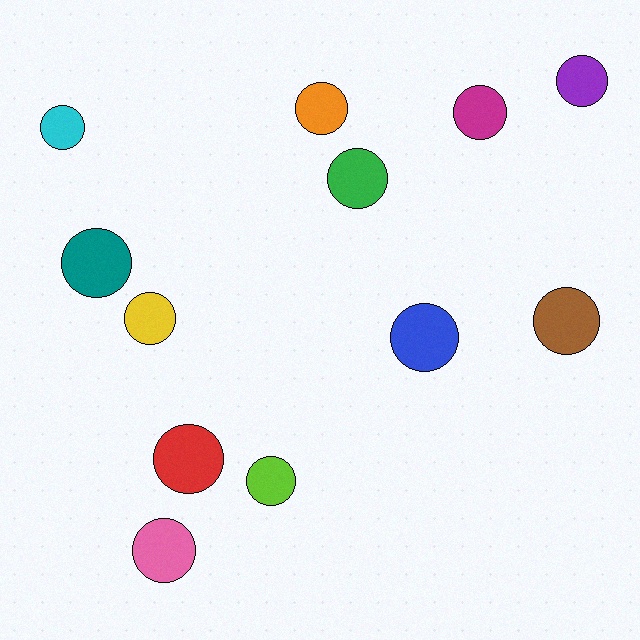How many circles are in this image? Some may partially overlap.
There are 12 circles.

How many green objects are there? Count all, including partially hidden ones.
There is 1 green object.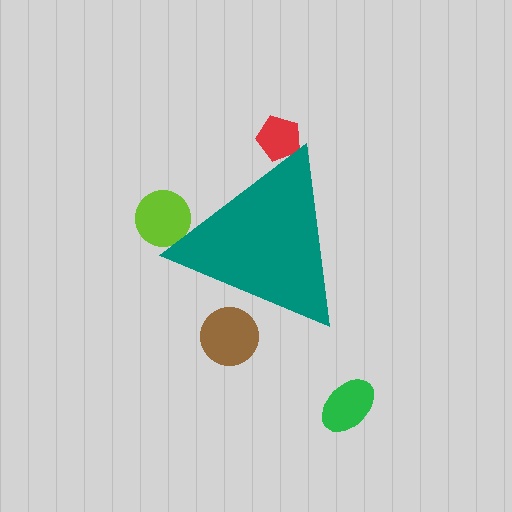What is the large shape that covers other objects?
A teal triangle.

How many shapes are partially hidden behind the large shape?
3 shapes are partially hidden.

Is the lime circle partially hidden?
Yes, the lime circle is partially hidden behind the teal triangle.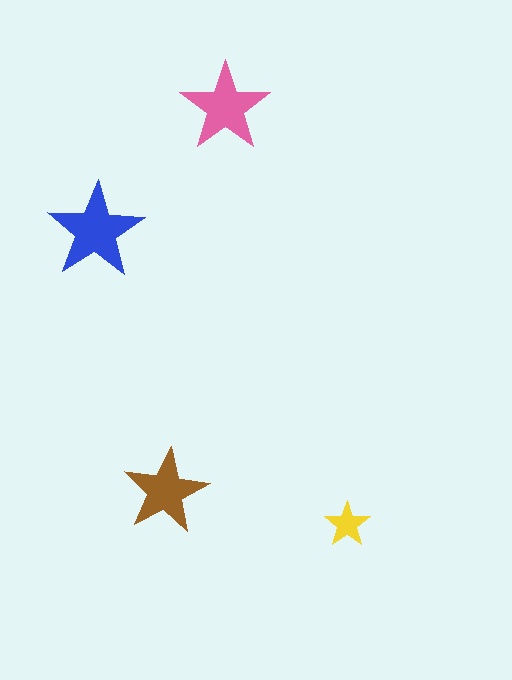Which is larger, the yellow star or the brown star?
The brown one.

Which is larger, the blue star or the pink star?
The blue one.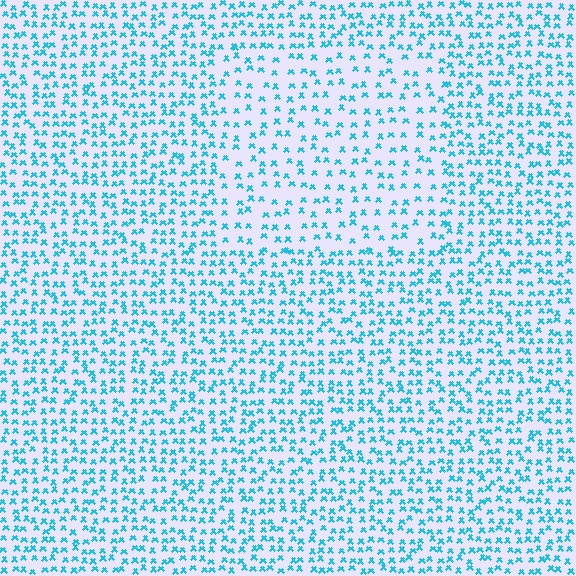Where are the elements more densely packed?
The elements are more densely packed outside the rectangle boundary.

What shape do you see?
I see a rectangle.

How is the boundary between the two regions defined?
The boundary is defined by a change in element density (approximately 1.7x ratio). All elements are the same color, size, and shape.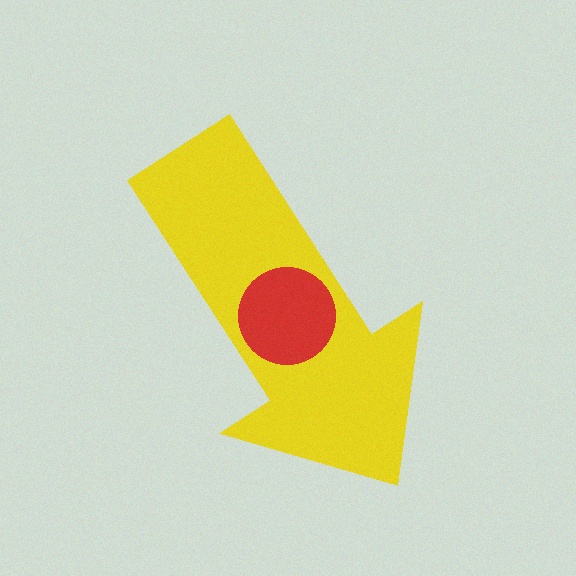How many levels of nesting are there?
2.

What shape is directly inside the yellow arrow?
The red circle.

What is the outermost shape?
The yellow arrow.